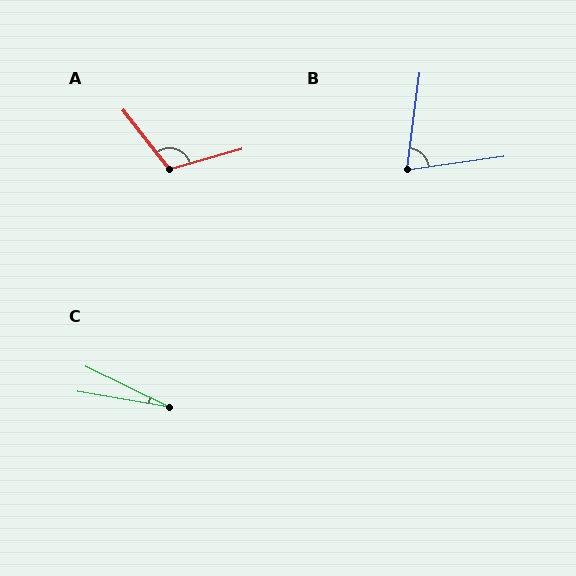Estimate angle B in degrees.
Approximately 75 degrees.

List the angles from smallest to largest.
C (16°), B (75°), A (112°).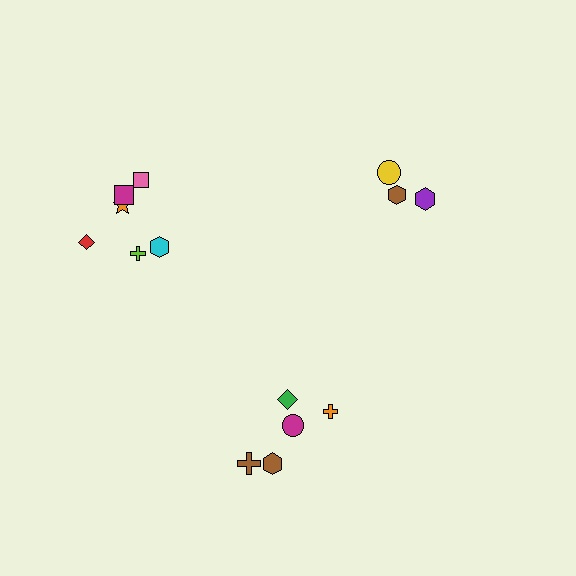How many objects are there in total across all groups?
There are 14 objects.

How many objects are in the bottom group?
There are 5 objects.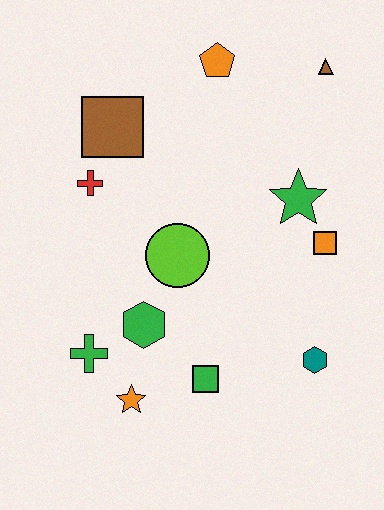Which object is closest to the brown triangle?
The orange pentagon is closest to the brown triangle.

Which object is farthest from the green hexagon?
The brown triangle is farthest from the green hexagon.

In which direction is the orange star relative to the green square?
The orange star is to the left of the green square.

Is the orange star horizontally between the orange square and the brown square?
Yes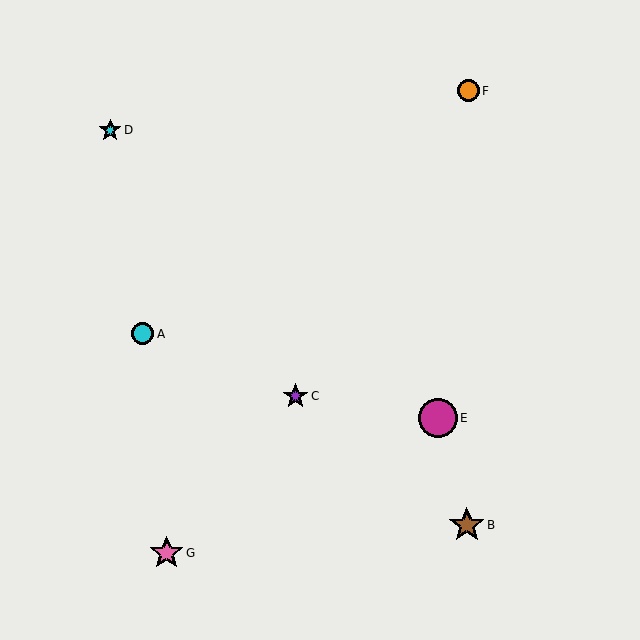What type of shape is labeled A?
Shape A is a cyan circle.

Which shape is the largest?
The magenta circle (labeled E) is the largest.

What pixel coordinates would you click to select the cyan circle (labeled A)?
Click at (142, 334) to select the cyan circle A.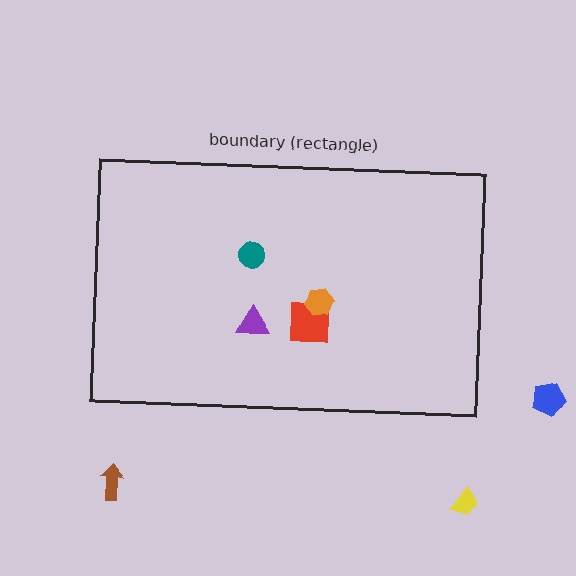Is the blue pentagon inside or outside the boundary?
Outside.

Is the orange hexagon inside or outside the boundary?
Inside.